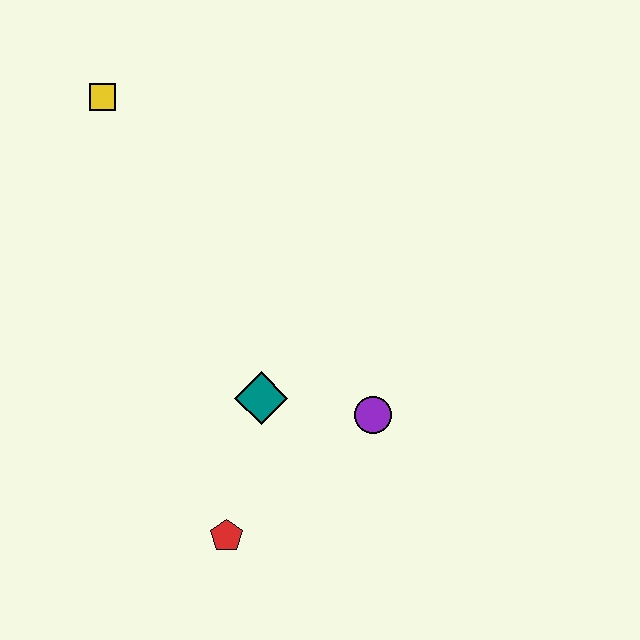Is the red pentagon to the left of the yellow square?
No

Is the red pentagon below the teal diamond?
Yes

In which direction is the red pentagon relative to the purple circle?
The red pentagon is to the left of the purple circle.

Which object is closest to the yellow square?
The teal diamond is closest to the yellow square.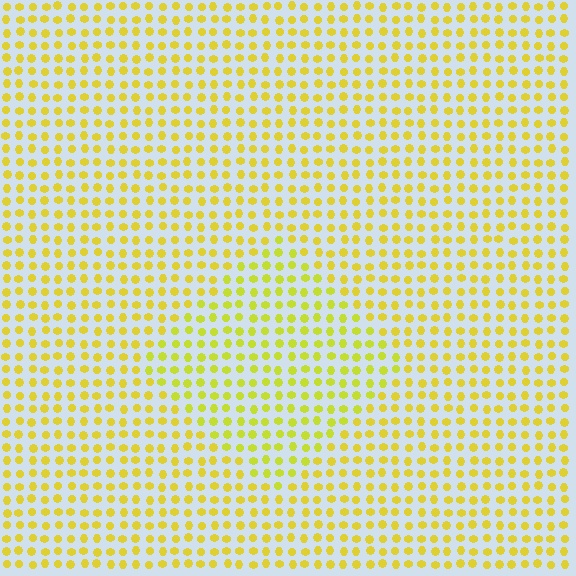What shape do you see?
I see a diamond.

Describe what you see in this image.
The image is filled with small yellow elements in a uniform arrangement. A diamond-shaped region is visible where the elements are tinted to a slightly different hue, forming a subtle color boundary.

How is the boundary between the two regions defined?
The boundary is defined purely by a slight shift in hue (about 14 degrees). Spacing, size, and orientation are identical on both sides.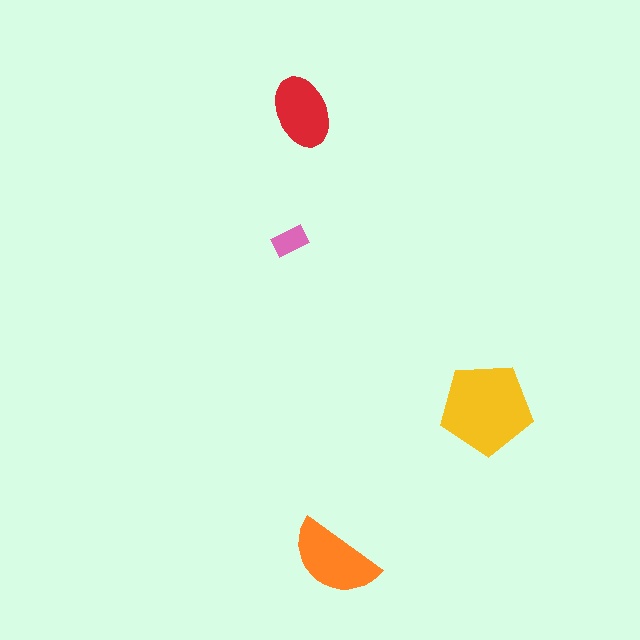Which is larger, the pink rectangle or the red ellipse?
The red ellipse.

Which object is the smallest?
The pink rectangle.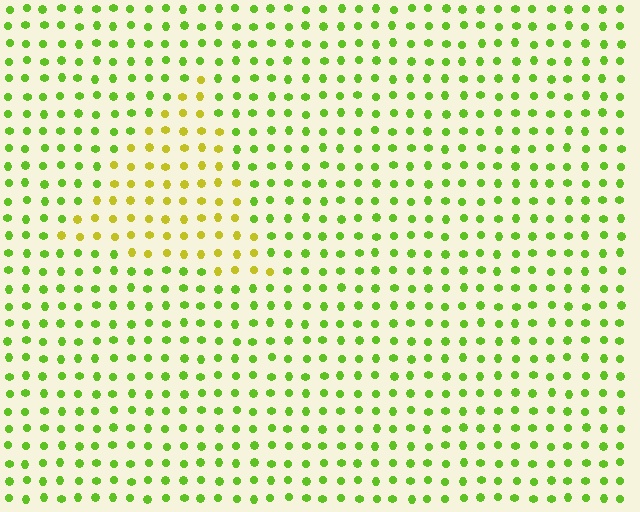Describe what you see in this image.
The image is filled with small lime elements in a uniform arrangement. A triangle-shaped region is visible where the elements are tinted to a slightly different hue, forming a subtle color boundary.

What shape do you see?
I see a triangle.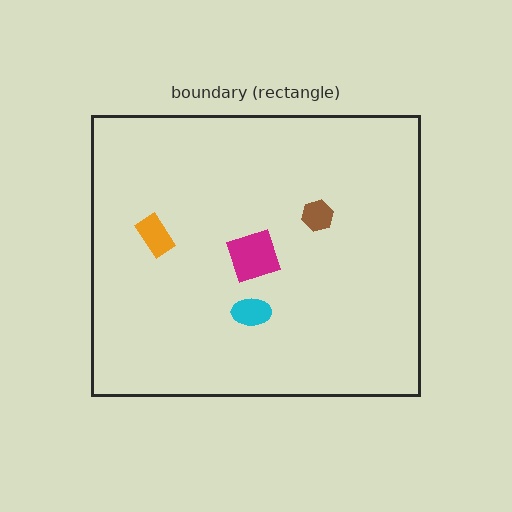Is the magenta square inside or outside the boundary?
Inside.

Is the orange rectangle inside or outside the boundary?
Inside.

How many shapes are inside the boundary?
4 inside, 0 outside.